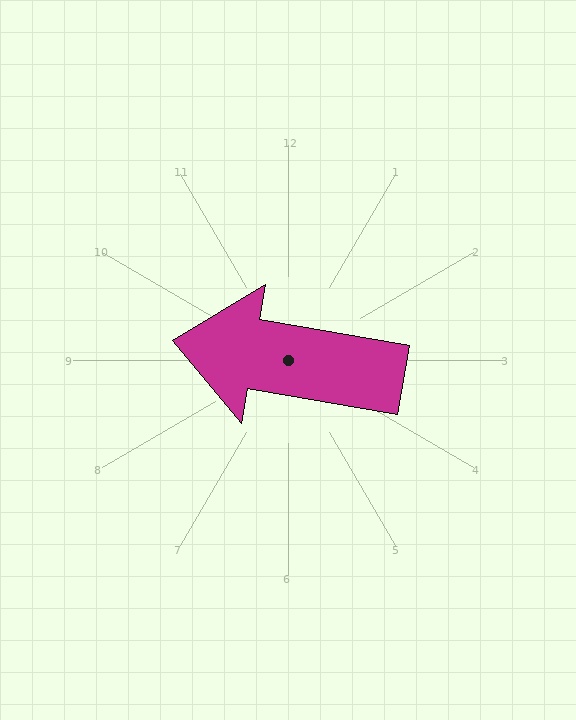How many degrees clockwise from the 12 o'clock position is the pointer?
Approximately 280 degrees.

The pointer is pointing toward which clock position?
Roughly 9 o'clock.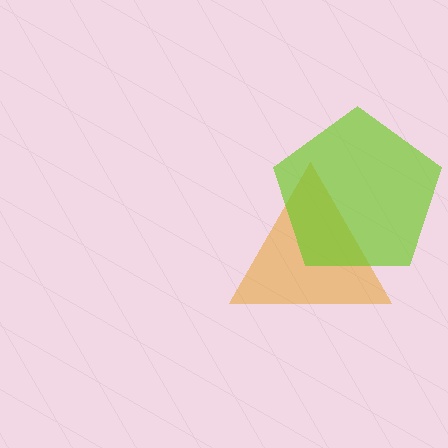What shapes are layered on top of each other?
The layered shapes are: an orange triangle, a lime pentagon.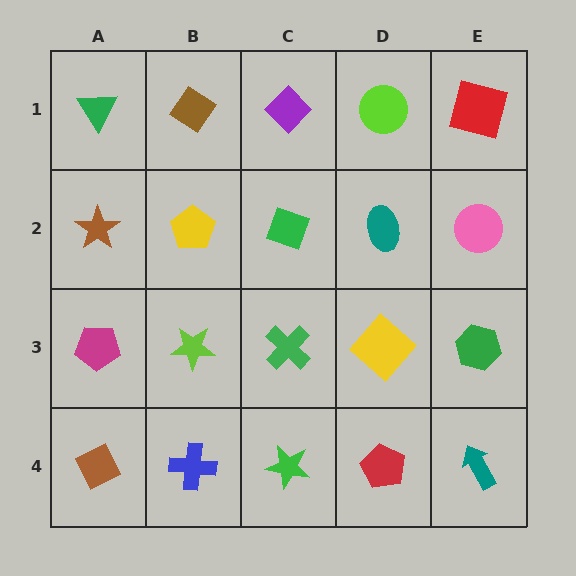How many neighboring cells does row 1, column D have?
3.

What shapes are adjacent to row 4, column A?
A magenta pentagon (row 3, column A), a blue cross (row 4, column B).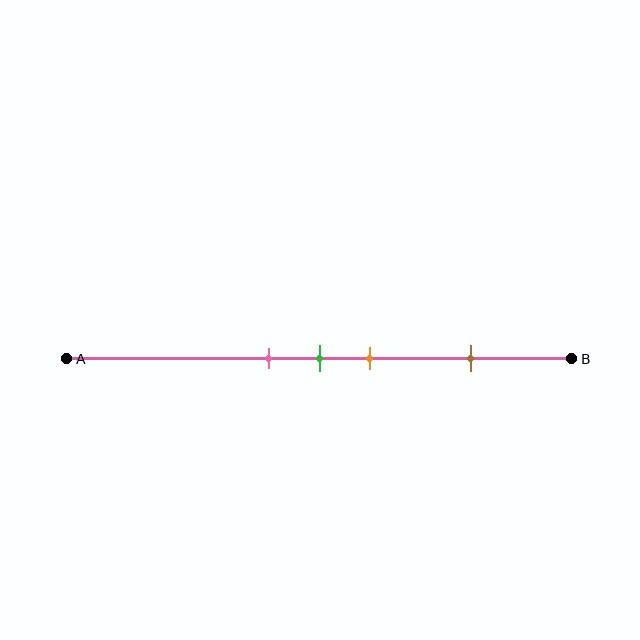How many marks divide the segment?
There are 4 marks dividing the segment.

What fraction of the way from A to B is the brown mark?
The brown mark is approximately 80% (0.8) of the way from A to B.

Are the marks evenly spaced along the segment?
No, the marks are not evenly spaced.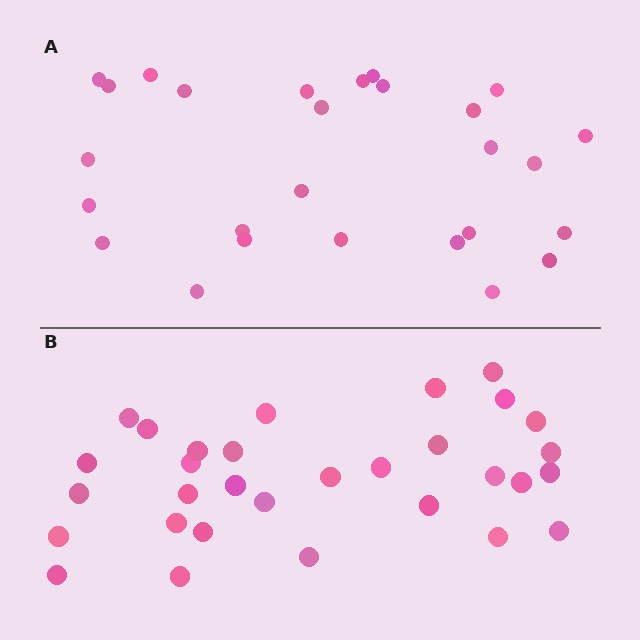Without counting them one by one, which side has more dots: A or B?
Region B (the bottom region) has more dots.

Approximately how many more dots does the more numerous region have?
Region B has about 4 more dots than region A.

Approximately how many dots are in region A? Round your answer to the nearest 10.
About 30 dots. (The exact count is 27, which rounds to 30.)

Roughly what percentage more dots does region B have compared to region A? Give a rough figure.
About 15% more.